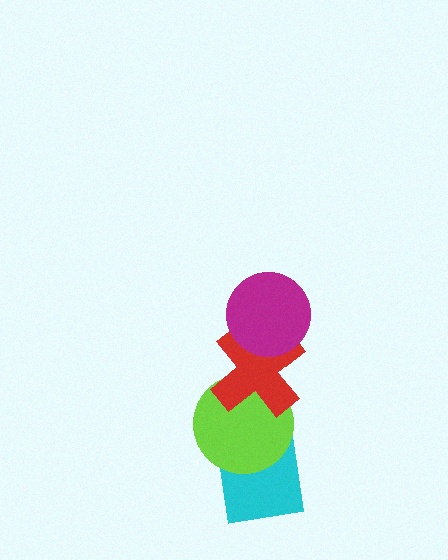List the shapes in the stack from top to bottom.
From top to bottom: the magenta circle, the red cross, the lime circle, the cyan square.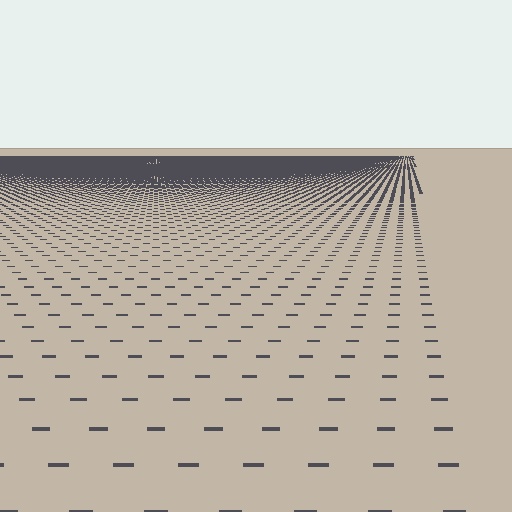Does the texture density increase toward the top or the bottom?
Density increases toward the top.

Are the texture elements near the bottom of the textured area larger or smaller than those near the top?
Larger. Near the bottom, elements are closer to the viewer and appear at a bigger on-screen size.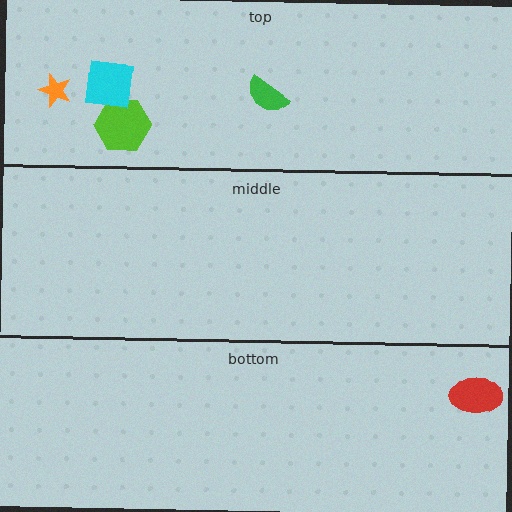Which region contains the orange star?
The top region.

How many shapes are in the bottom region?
1.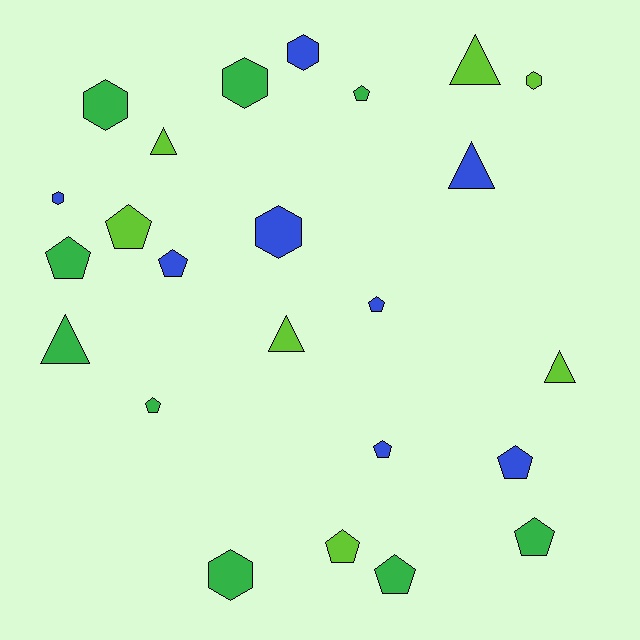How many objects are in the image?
There are 24 objects.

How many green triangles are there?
There is 1 green triangle.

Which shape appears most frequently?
Pentagon, with 11 objects.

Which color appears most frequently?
Green, with 9 objects.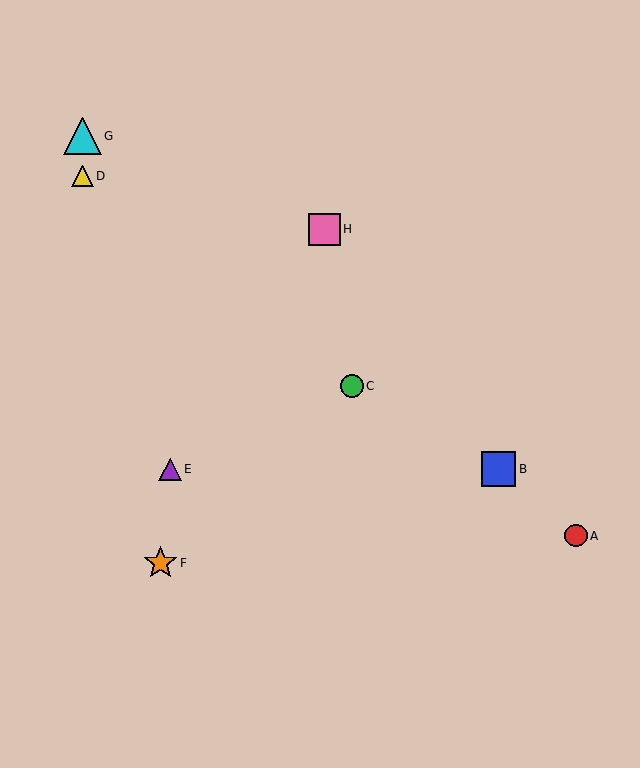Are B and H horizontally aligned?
No, B is at y≈469 and H is at y≈229.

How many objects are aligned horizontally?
2 objects (B, E) are aligned horizontally.